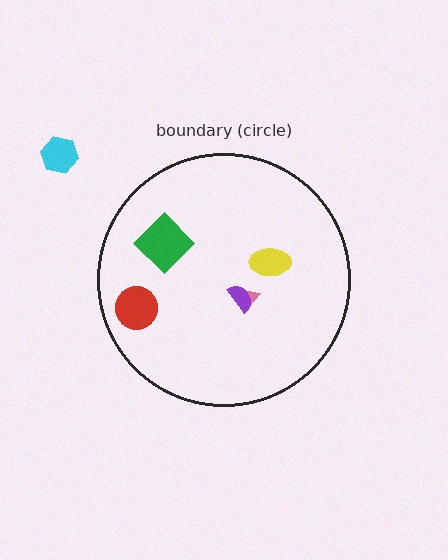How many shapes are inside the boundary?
5 inside, 1 outside.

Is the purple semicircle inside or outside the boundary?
Inside.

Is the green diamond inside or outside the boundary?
Inside.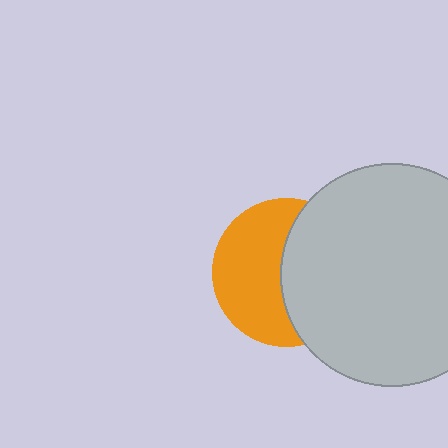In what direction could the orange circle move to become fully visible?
The orange circle could move left. That would shift it out from behind the light gray circle entirely.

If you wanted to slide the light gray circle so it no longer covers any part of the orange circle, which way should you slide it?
Slide it right — that is the most direct way to separate the two shapes.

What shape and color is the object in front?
The object in front is a light gray circle.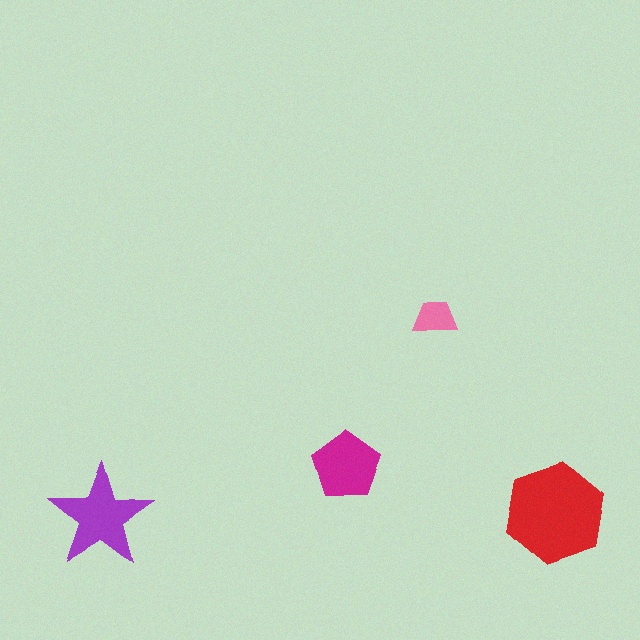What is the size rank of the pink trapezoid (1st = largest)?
4th.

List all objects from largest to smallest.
The red hexagon, the purple star, the magenta pentagon, the pink trapezoid.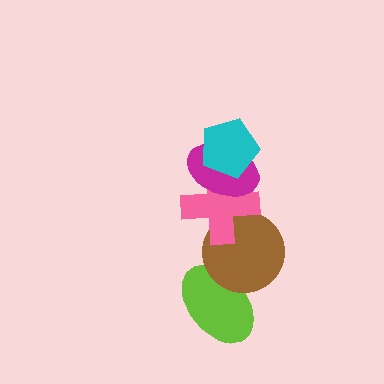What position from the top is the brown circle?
The brown circle is 4th from the top.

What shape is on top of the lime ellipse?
The brown circle is on top of the lime ellipse.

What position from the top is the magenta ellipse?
The magenta ellipse is 2nd from the top.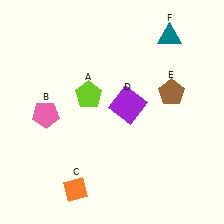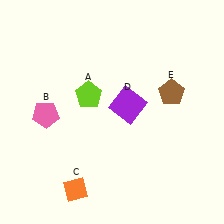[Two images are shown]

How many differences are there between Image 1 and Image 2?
There is 1 difference between the two images.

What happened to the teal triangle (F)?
The teal triangle (F) was removed in Image 2. It was in the top-right area of Image 1.